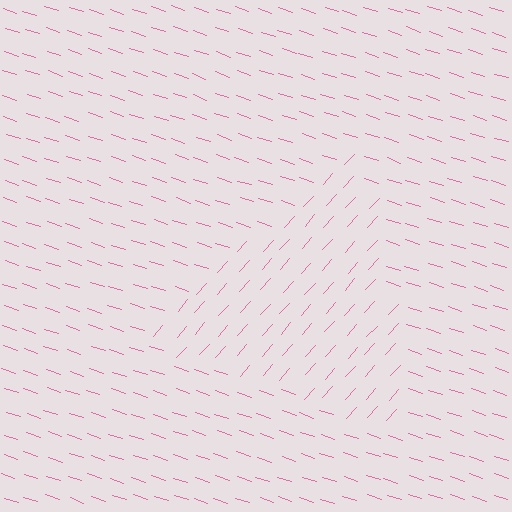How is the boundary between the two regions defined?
The boundary is defined purely by a change in line orientation (approximately 67 degrees difference). All lines are the same color and thickness.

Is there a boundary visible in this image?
Yes, there is a texture boundary formed by a change in line orientation.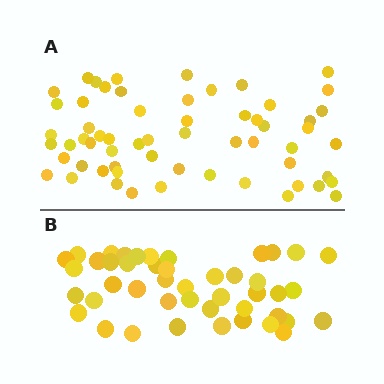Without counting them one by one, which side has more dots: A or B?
Region A (the top region) has more dots.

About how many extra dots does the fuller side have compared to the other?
Region A has approximately 15 more dots than region B.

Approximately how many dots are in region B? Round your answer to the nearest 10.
About 40 dots. (The exact count is 45, which rounds to 40.)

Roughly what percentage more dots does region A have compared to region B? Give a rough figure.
About 35% more.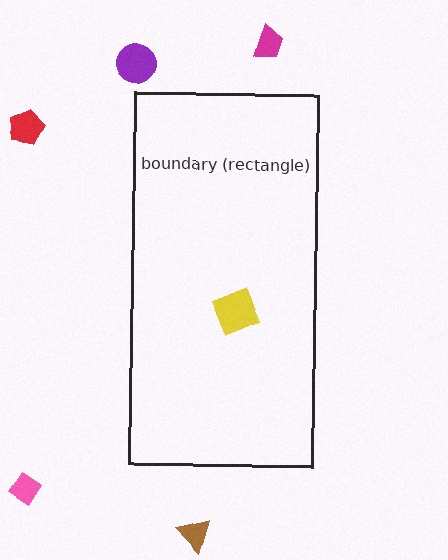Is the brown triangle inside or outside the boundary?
Outside.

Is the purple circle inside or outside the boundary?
Outside.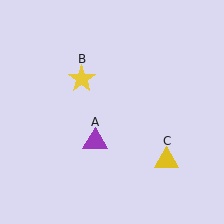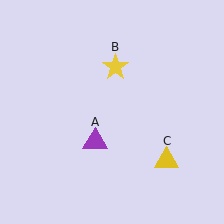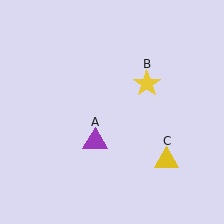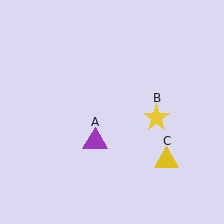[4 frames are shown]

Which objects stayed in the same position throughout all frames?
Purple triangle (object A) and yellow triangle (object C) remained stationary.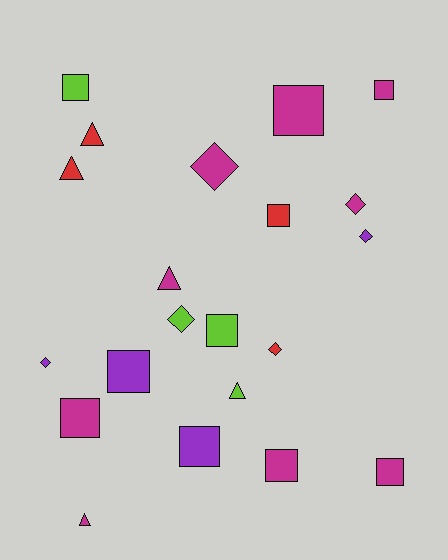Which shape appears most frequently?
Square, with 10 objects.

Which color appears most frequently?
Magenta, with 9 objects.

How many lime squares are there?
There are 2 lime squares.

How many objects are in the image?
There are 21 objects.